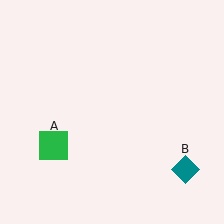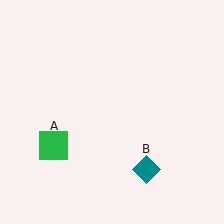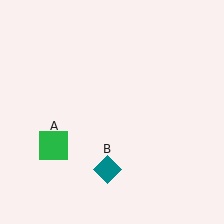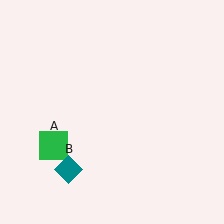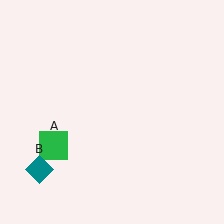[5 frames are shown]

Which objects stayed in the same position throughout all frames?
Green square (object A) remained stationary.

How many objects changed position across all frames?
1 object changed position: teal diamond (object B).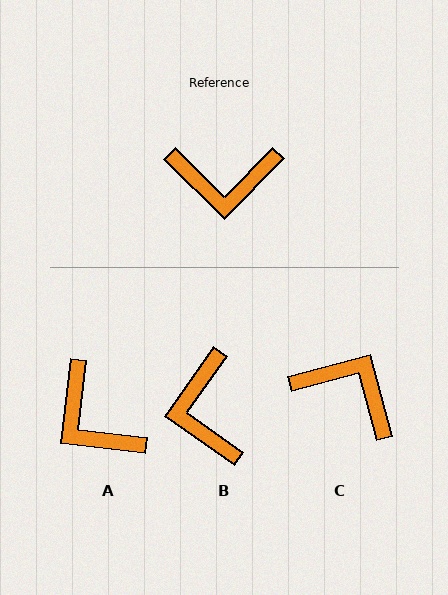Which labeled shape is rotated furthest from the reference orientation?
C, about 150 degrees away.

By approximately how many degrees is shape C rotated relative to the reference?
Approximately 150 degrees counter-clockwise.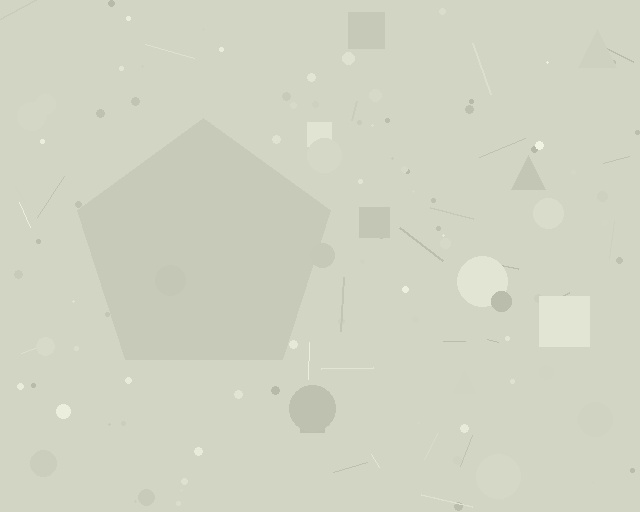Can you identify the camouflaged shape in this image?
The camouflaged shape is a pentagon.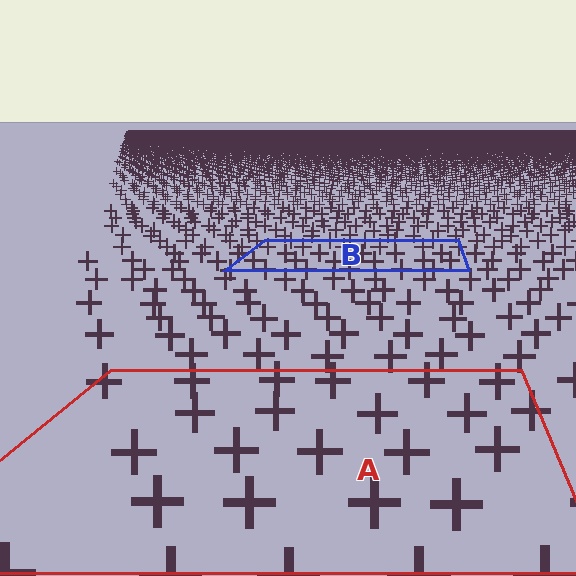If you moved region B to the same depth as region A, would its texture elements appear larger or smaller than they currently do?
They would appear larger. At a closer depth, the same texture elements are projected at a bigger on-screen size.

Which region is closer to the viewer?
Region A is closer. The texture elements there are larger and more spread out.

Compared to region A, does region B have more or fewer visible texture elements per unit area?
Region B has more texture elements per unit area — they are packed more densely because it is farther away.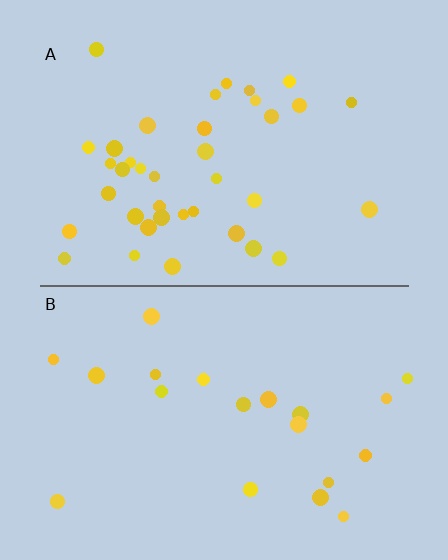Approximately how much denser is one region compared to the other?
Approximately 1.9× — region A over region B.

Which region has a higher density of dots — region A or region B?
A (the top).